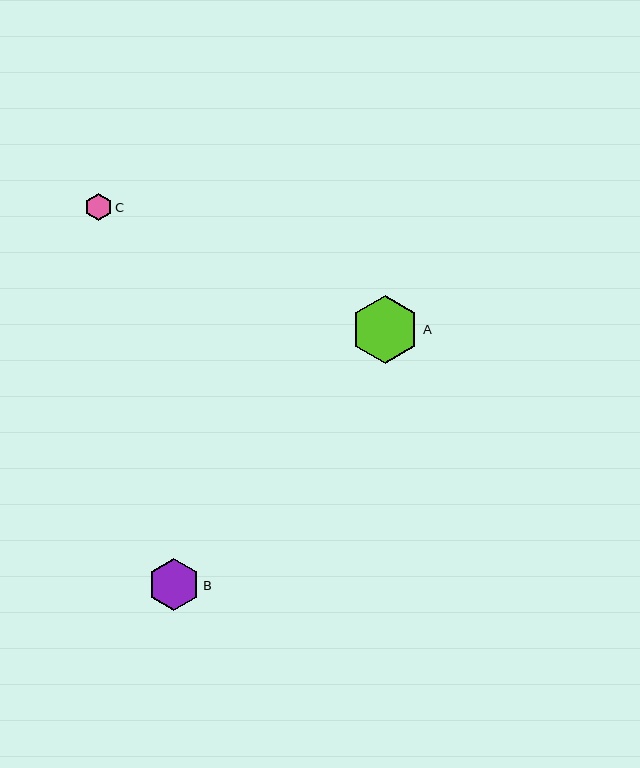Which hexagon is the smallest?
Hexagon C is the smallest with a size of approximately 27 pixels.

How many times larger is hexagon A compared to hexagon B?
Hexagon A is approximately 1.3 times the size of hexagon B.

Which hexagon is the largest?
Hexagon A is the largest with a size of approximately 69 pixels.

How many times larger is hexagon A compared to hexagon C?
Hexagon A is approximately 2.6 times the size of hexagon C.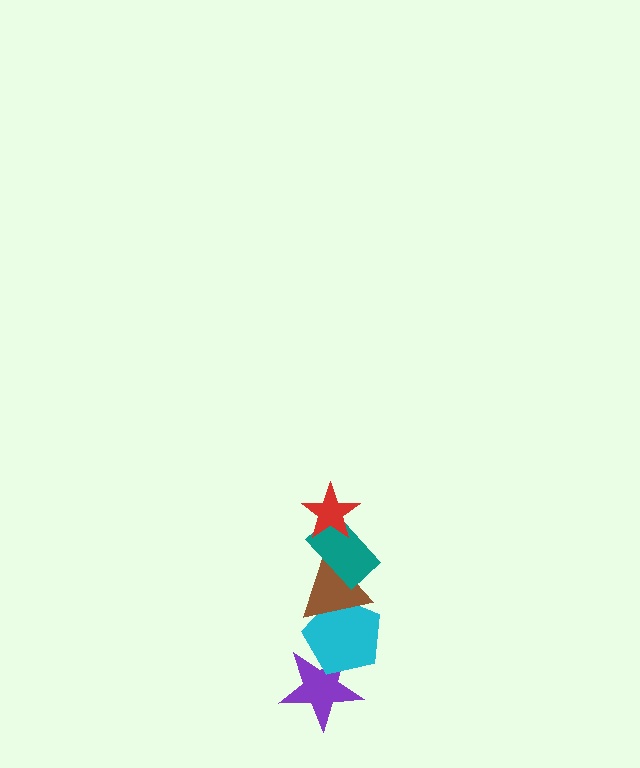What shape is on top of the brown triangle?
The teal rectangle is on top of the brown triangle.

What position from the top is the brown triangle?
The brown triangle is 3rd from the top.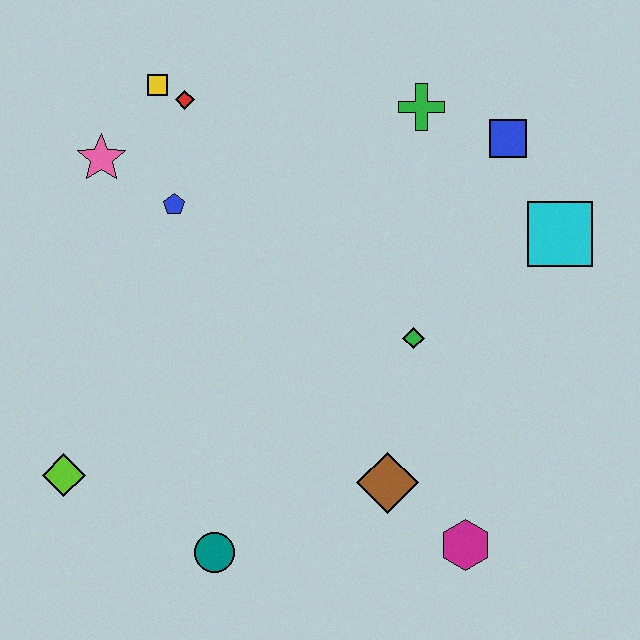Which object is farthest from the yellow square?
The magenta hexagon is farthest from the yellow square.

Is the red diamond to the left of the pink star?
No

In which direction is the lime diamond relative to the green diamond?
The lime diamond is to the left of the green diamond.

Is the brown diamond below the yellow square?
Yes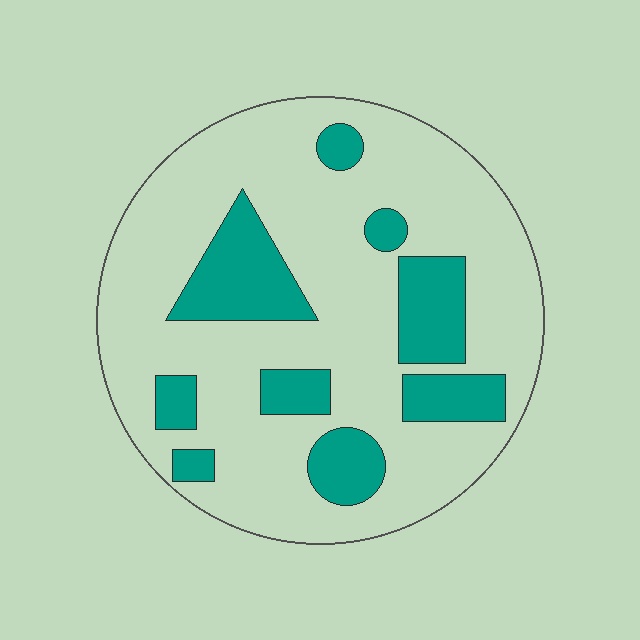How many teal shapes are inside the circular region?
9.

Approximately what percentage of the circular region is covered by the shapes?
Approximately 25%.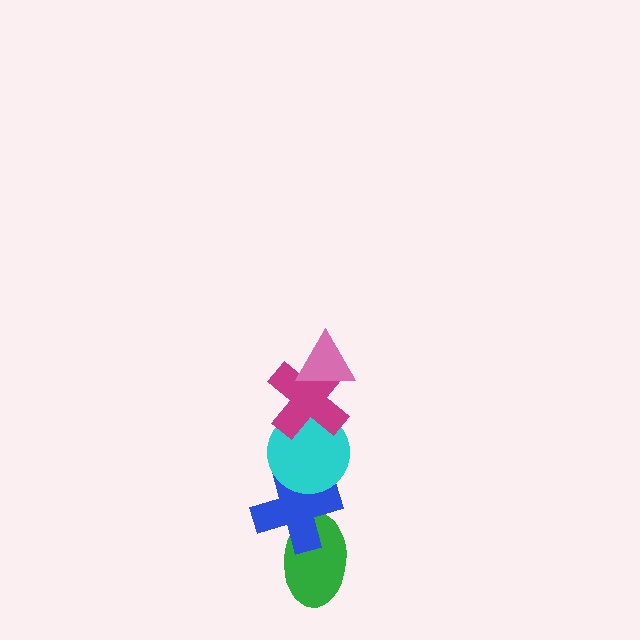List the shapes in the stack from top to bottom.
From top to bottom: the pink triangle, the magenta cross, the cyan circle, the blue cross, the green ellipse.